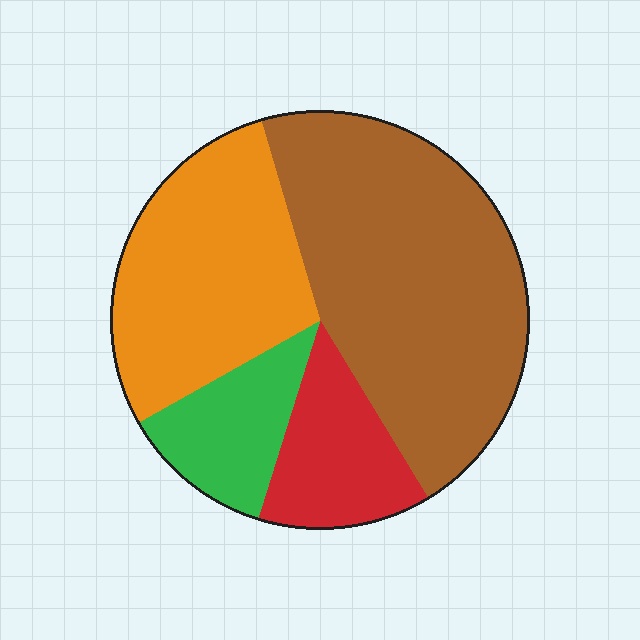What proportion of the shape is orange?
Orange covers about 30% of the shape.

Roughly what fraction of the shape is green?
Green takes up about one eighth (1/8) of the shape.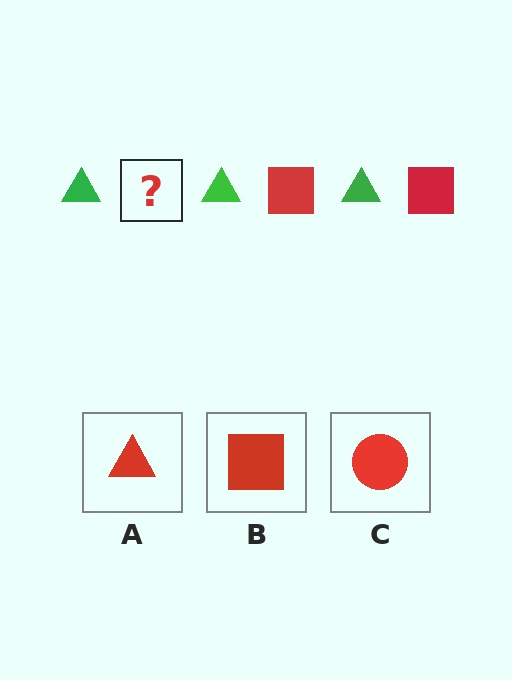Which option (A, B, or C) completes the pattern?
B.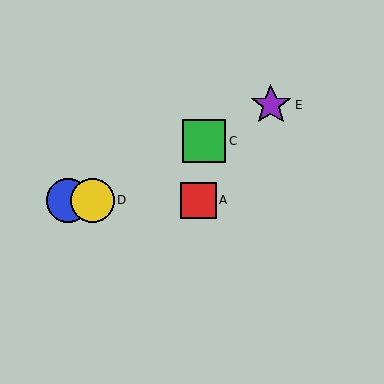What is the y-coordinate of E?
Object E is at y≈105.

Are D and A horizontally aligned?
Yes, both are at y≈200.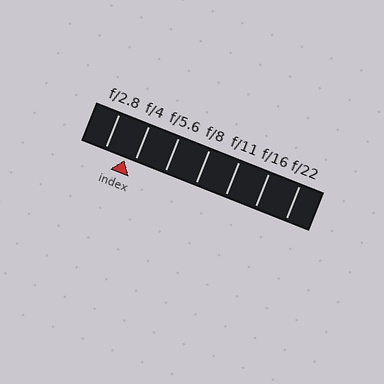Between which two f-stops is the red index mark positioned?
The index mark is between f/2.8 and f/4.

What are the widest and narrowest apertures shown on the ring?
The widest aperture shown is f/2.8 and the narrowest is f/22.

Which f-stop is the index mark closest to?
The index mark is closest to f/4.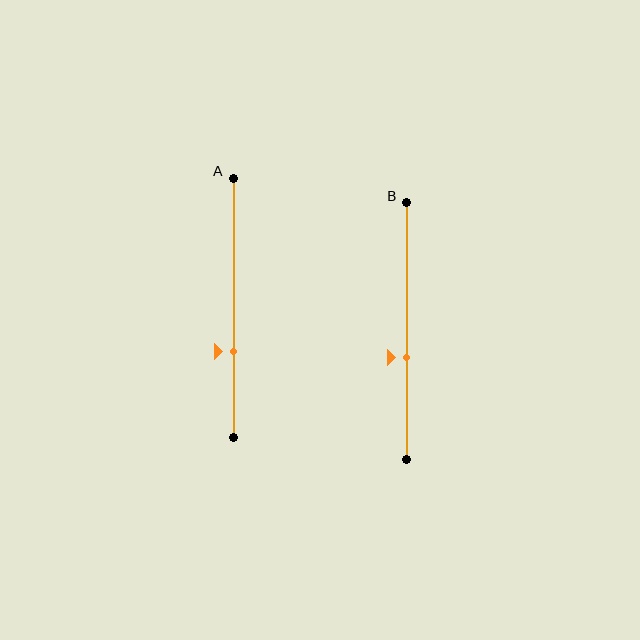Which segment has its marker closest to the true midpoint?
Segment B has its marker closest to the true midpoint.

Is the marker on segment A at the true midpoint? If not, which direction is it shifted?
No, the marker on segment A is shifted downward by about 17% of the segment length.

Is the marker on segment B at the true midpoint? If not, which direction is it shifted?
No, the marker on segment B is shifted downward by about 10% of the segment length.